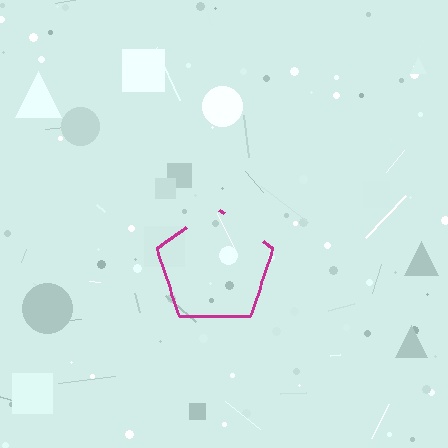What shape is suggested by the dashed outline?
The dashed outline suggests a pentagon.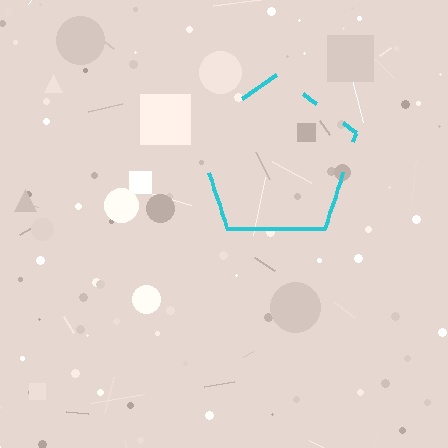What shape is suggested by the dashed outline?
The dashed outline suggests a pentagon.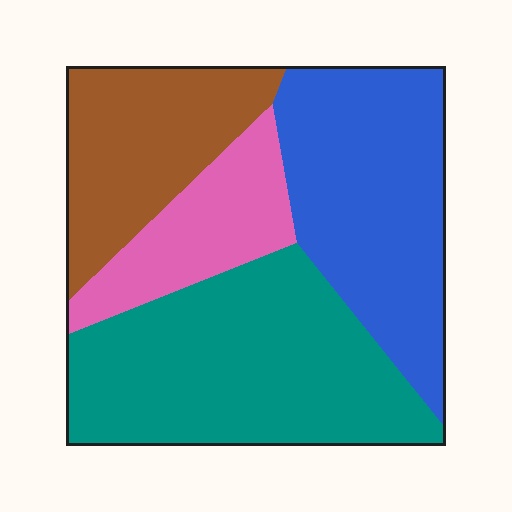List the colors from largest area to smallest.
From largest to smallest: teal, blue, brown, pink.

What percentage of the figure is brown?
Brown covers around 20% of the figure.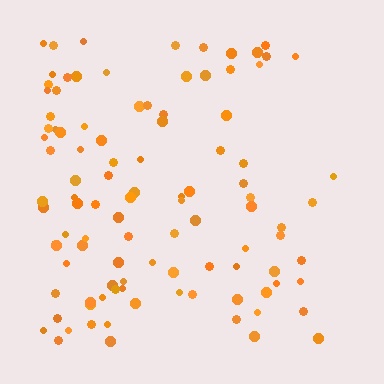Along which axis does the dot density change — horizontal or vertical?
Horizontal.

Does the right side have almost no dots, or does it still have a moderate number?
Still a moderate number, just noticeably fewer than the left.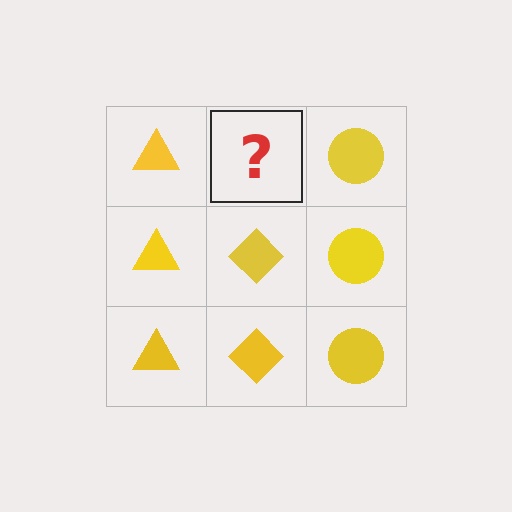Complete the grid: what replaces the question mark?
The question mark should be replaced with a yellow diamond.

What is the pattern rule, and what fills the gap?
The rule is that each column has a consistent shape. The gap should be filled with a yellow diamond.